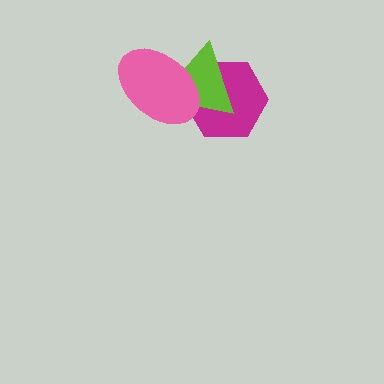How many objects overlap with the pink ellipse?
2 objects overlap with the pink ellipse.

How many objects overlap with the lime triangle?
2 objects overlap with the lime triangle.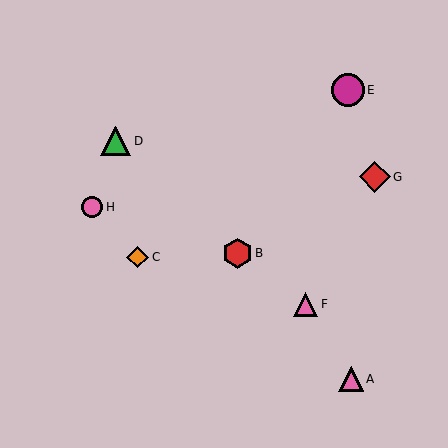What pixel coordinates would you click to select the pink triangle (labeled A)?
Click at (351, 379) to select the pink triangle A.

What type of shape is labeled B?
Shape B is a red hexagon.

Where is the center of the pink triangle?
The center of the pink triangle is at (306, 304).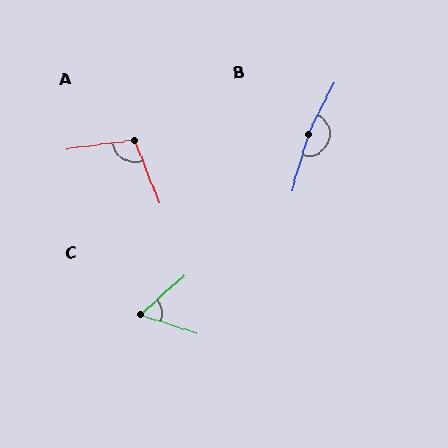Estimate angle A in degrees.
Approximately 104 degrees.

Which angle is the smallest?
C, at approximately 59 degrees.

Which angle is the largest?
B, at approximately 168 degrees.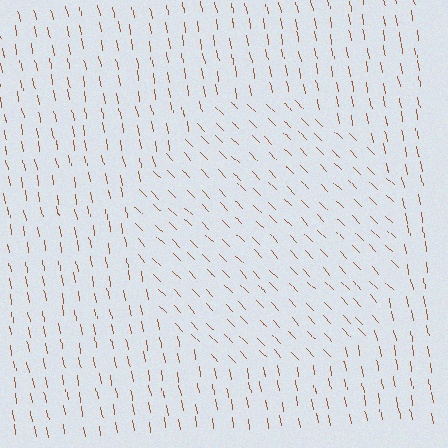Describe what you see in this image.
The image is filled with small brown line segments. A circle region in the image has lines oriented differently from the surrounding lines, creating a visible texture boundary.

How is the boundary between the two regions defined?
The boundary is defined purely by a change in line orientation (approximately 34 degrees difference). All lines are the same color and thickness.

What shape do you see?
I see a circle.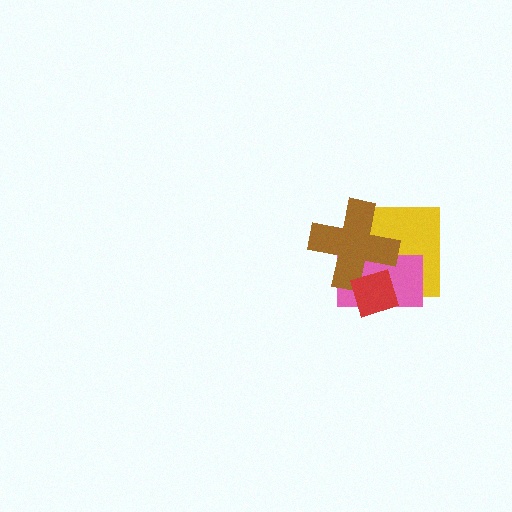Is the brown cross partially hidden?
Yes, it is partially covered by another shape.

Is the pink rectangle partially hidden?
Yes, it is partially covered by another shape.